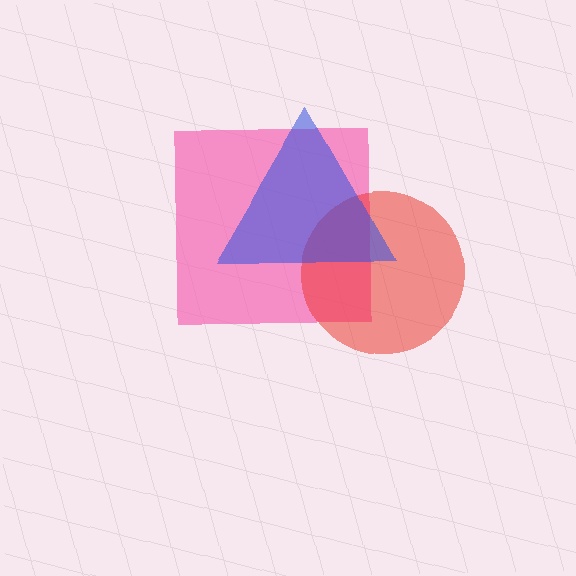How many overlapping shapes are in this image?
There are 3 overlapping shapes in the image.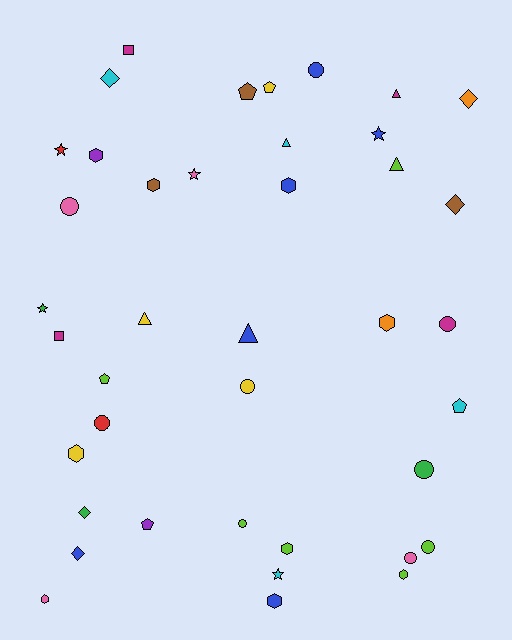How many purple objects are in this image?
There are 2 purple objects.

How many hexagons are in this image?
There are 9 hexagons.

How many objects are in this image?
There are 40 objects.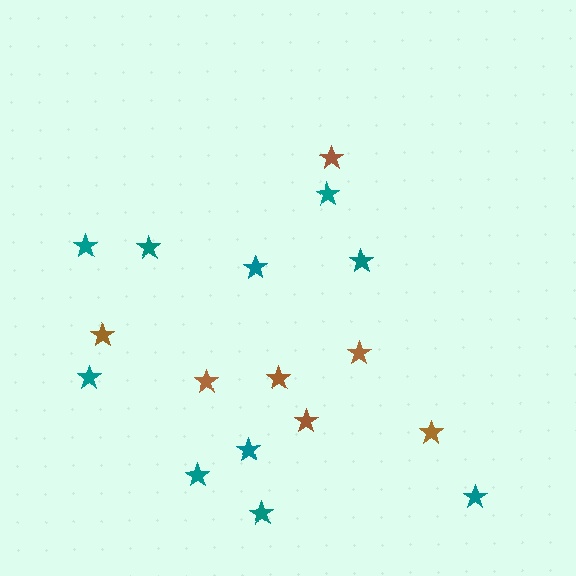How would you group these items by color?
There are 2 groups: one group of teal stars (10) and one group of brown stars (7).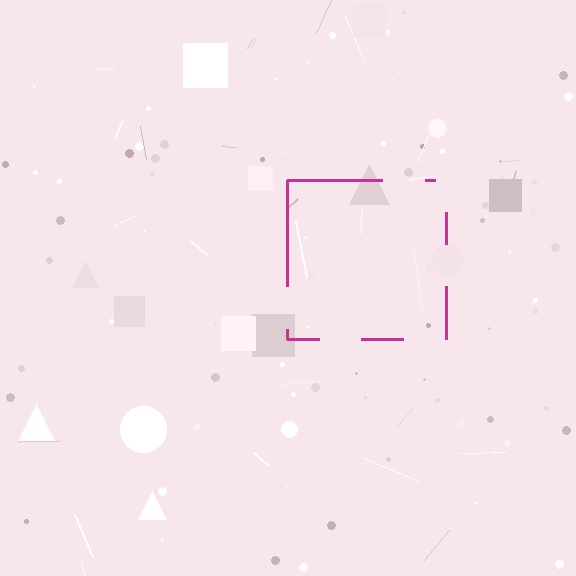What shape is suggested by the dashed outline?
The dashed outline suggests a square.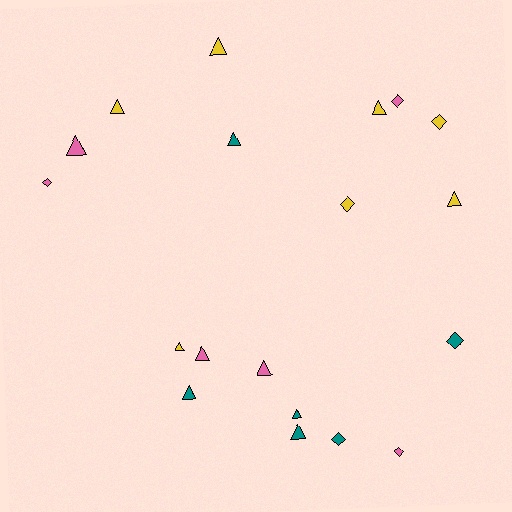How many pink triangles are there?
There are 3 pink triangles.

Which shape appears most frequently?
Triangle, with 12 objects.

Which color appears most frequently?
Yellow, with 7 objects.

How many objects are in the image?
There are 19 objects.